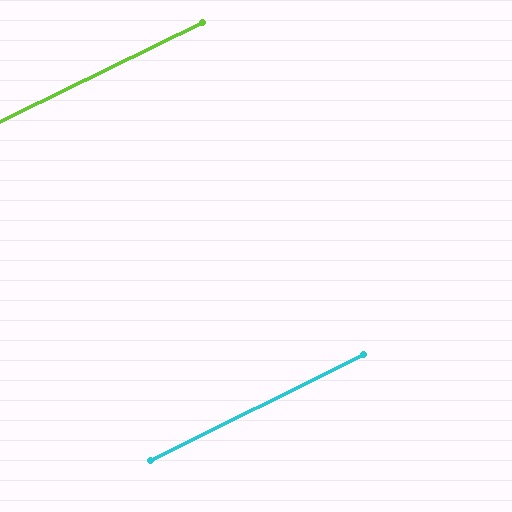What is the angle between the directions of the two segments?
Approximately 1 degree.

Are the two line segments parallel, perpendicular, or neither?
Parallel — their directions differ by only 0.5°.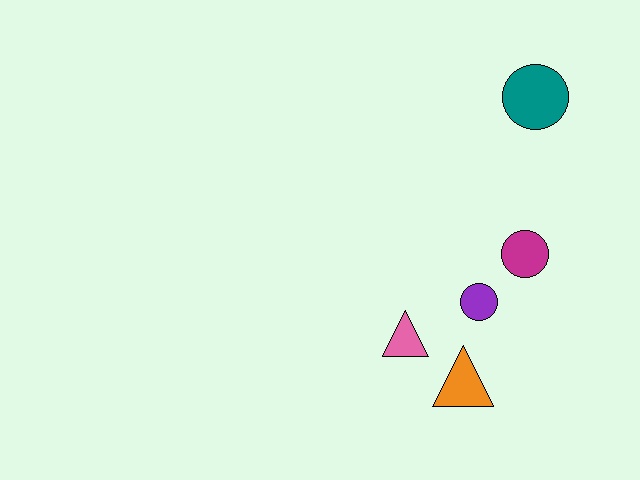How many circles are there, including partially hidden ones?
There are 3 circles.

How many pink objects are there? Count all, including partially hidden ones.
There is 1 pink object.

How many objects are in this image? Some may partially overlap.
There are 5 objects.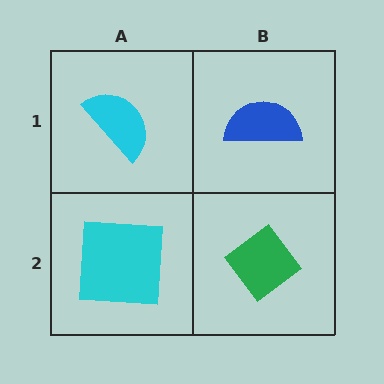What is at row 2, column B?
A green diamond.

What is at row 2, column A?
A cyan square.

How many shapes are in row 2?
2 shapes.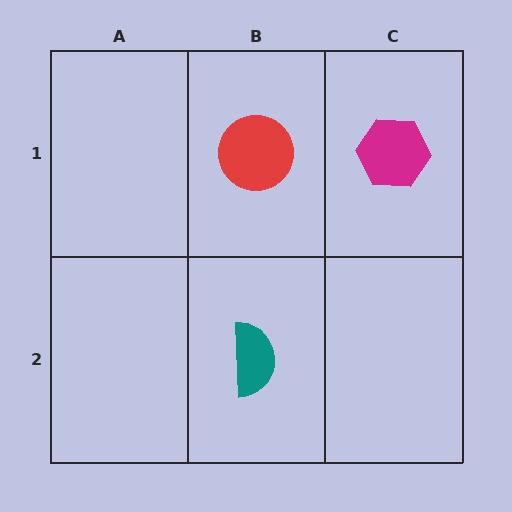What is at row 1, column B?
A red circle.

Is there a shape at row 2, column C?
No, that cell is empty.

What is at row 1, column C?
A magenta hexagon.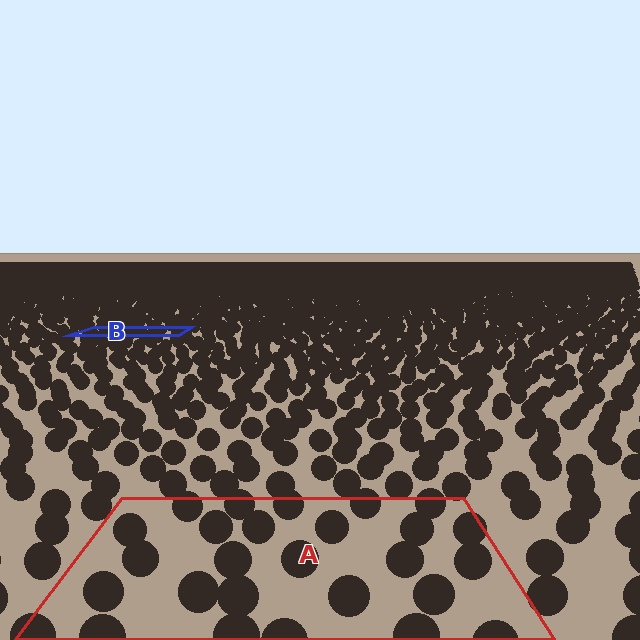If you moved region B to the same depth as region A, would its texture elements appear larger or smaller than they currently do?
They would appear larger. At a closer depth, the same texture elements are projected at a bigger on-screen size.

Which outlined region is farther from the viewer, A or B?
Region B is farther from the viewer — the texture elements inside it appear smaller and more densely packed.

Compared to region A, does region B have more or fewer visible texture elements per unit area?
Region B has more texture elements per unit area — they are packed more densely because it is farther away.